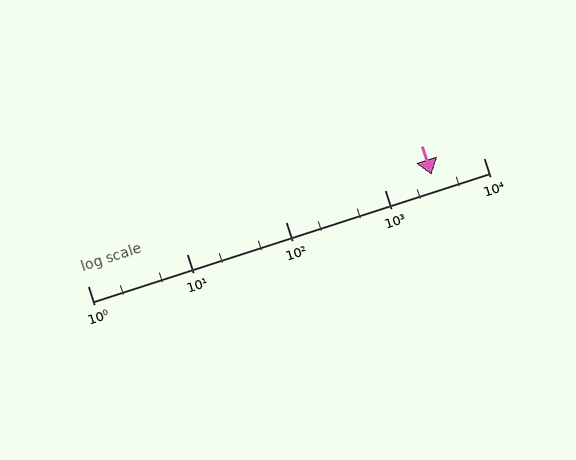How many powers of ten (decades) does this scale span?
The scale spans 4 decades, from 1 to 10000.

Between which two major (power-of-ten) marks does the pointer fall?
The pointer is between 1000 and 10000.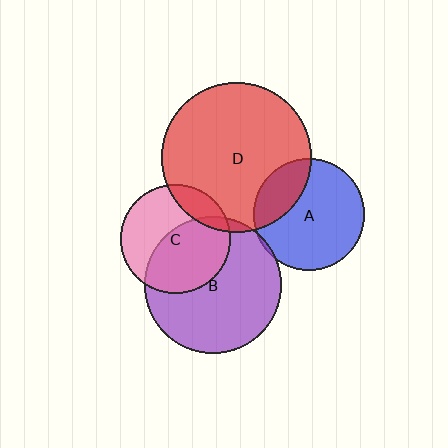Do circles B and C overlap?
Yes.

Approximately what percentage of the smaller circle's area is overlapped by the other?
Approximately 50%.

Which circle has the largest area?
Circle D (red).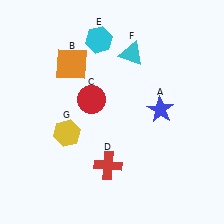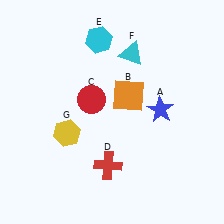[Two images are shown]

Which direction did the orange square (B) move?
The orange square (B) moved right.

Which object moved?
The orange square (B) moved right.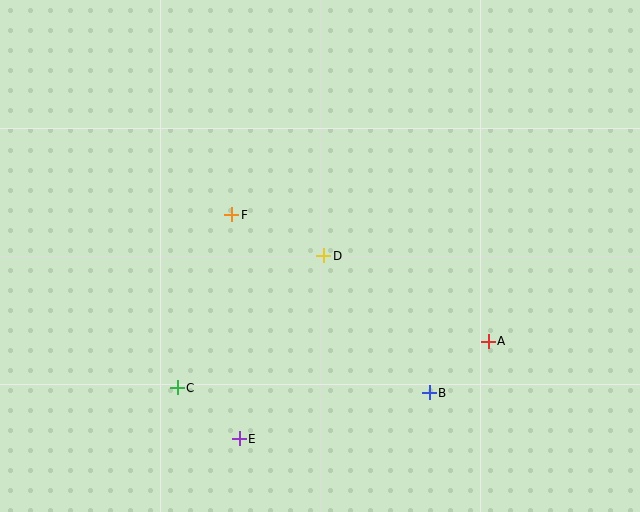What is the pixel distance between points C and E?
The distance between C and E is 80 pixels.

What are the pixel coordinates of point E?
Point E is at (239, 439).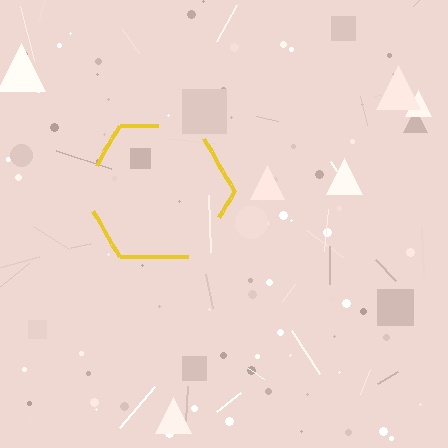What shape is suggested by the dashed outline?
The dashed outline suggests a hexagon.